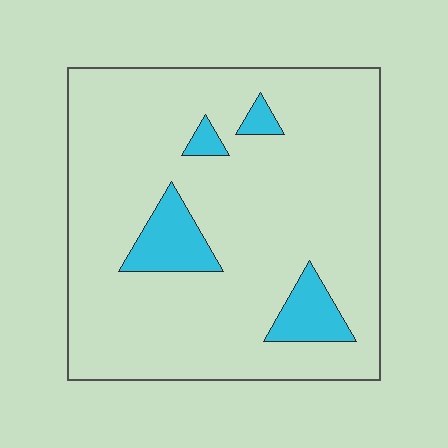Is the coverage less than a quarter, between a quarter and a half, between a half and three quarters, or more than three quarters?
Less than a quarter.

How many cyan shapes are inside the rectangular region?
4.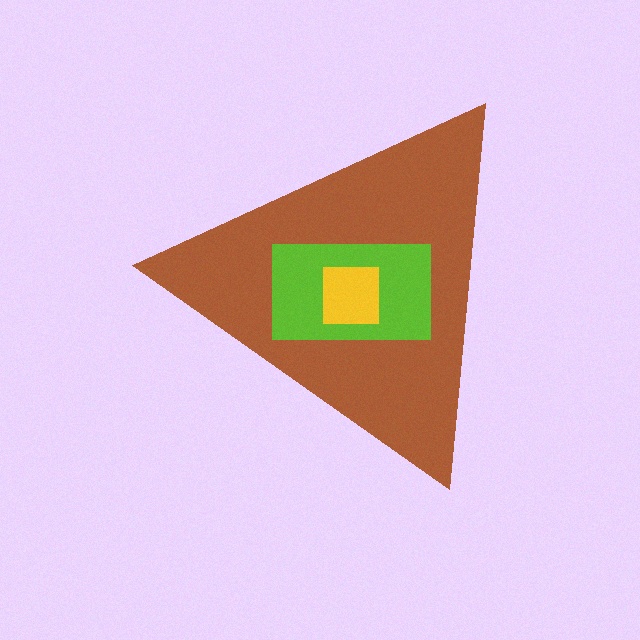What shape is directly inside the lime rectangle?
The yellow square.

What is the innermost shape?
The yellow square.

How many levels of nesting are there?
3.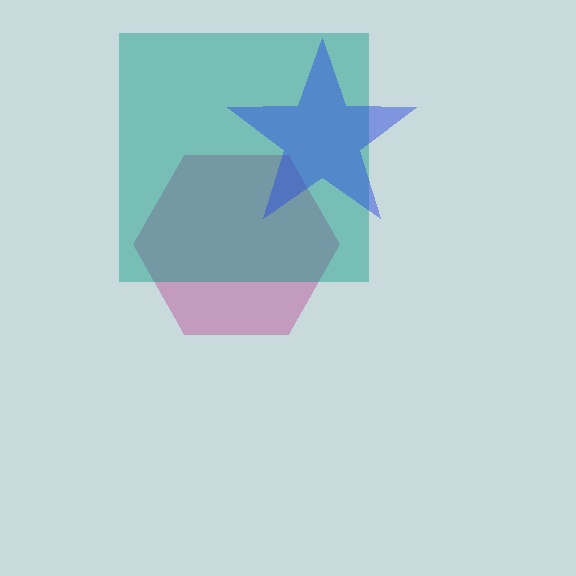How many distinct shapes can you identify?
There are 3 distinct shapes: a magenta hexagon, a teal square, a blue star.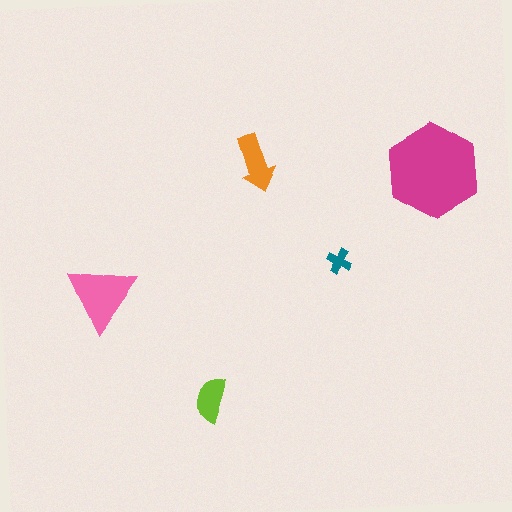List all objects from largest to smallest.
The magenta hexagon, the pink triangle, the orange arrow, the lime semicircle, the teal cross.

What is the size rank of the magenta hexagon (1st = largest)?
1st.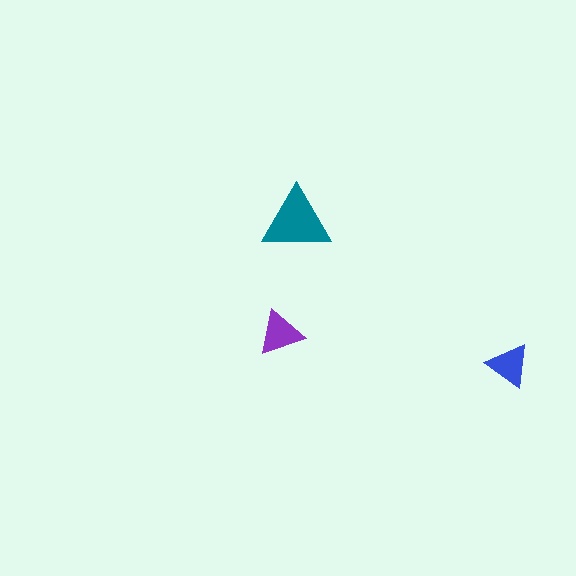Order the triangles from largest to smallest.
the teal one, the purple one, the blue one.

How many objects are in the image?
There are 3 objects in the image.